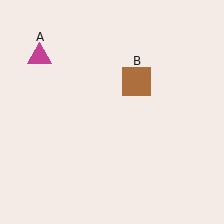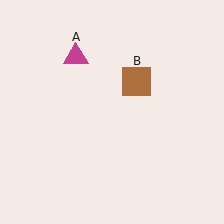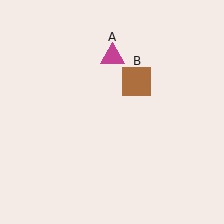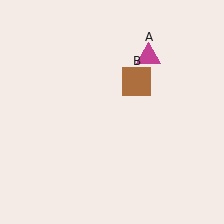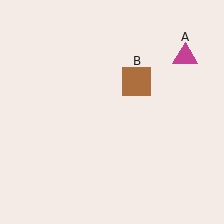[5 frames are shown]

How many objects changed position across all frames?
1 object changed position: magenta triangle (object A).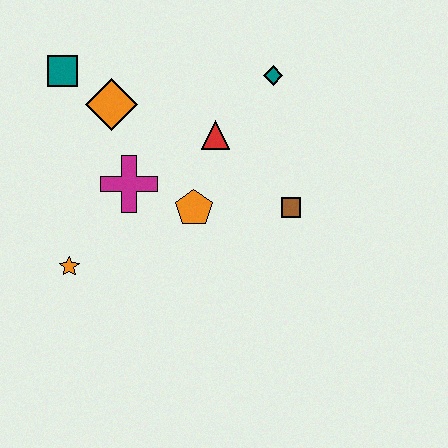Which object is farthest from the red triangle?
The orange star is farthest from the red triangle.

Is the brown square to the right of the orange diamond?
Yes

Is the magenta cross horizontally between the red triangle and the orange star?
Yes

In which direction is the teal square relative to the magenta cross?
The teal square is above the magenta cross.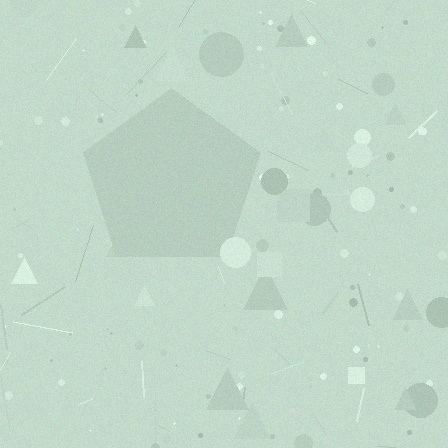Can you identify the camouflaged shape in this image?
The camouflaged shape is a pentagon.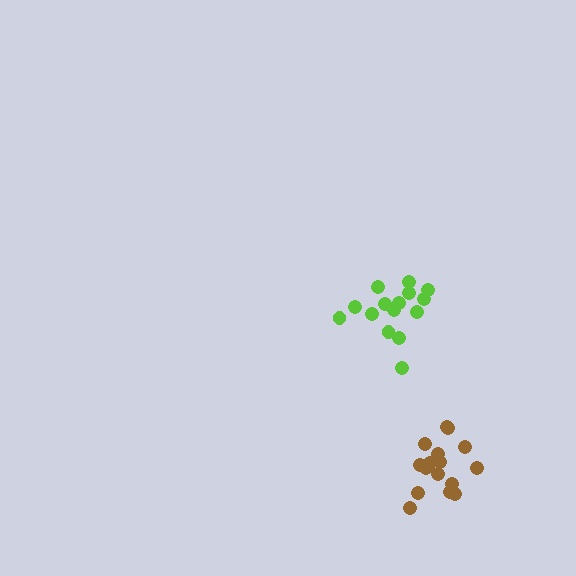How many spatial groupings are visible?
There are 2 spatial groupings.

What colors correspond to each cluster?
The clusters are colored: lime, brown.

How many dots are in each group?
Group 1: 15 dots, Group 2: 16 dots (31 total).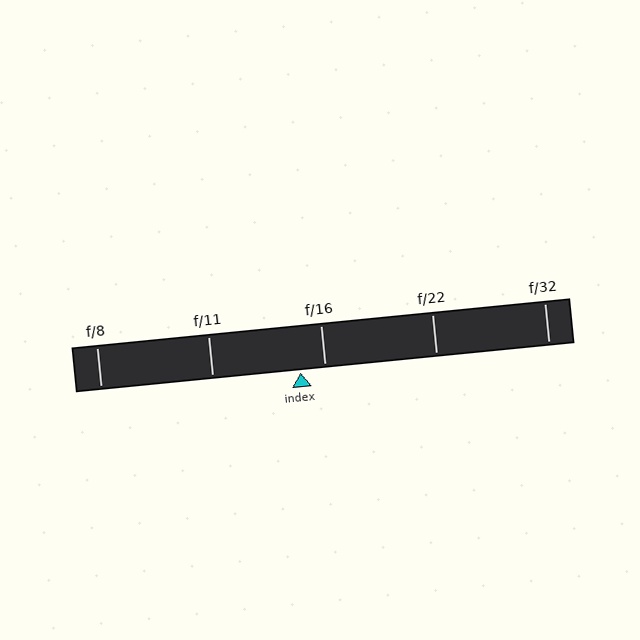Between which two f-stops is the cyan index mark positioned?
The index mark is between f/11 and f/16.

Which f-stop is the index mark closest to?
The index mark is closest to f/16.